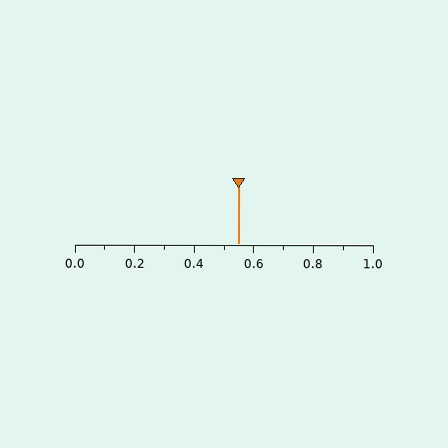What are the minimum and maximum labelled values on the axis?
The axis runs from 0.0 to 1.0.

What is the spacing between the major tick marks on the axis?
The major ticks are spaced 0.2 apart.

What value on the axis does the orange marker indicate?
The marker indicates approximately 0.55.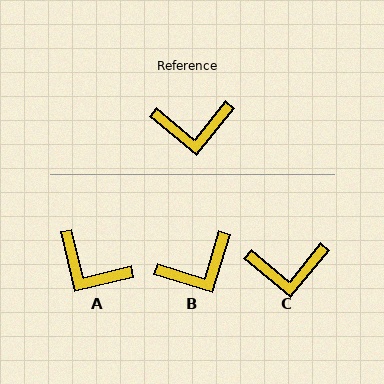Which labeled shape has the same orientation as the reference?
C.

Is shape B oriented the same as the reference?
No, it is off by about 22 degrees.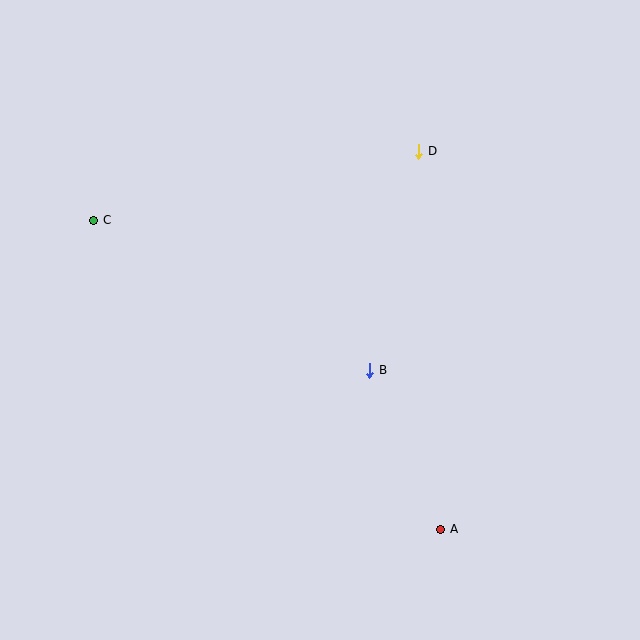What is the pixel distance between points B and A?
The distance between B and A is 174 pixels.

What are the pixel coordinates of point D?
Point D is at (419, 151).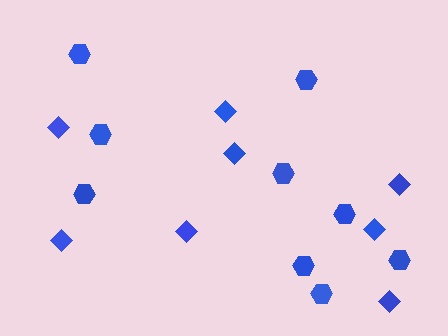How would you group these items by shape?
There are 2 groups: one group of diamonds (8) and one group of hexagons (9).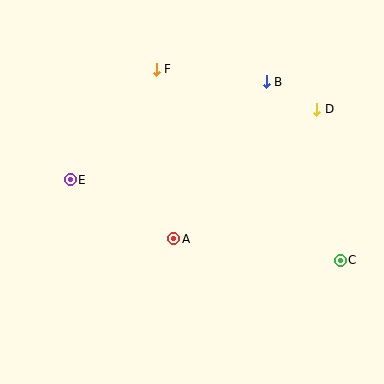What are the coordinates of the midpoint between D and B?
The midpoint between D and B is at (292, 95).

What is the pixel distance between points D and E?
The distance between D and E is 257 pixels.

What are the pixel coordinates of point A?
Point A is at (174, 239).